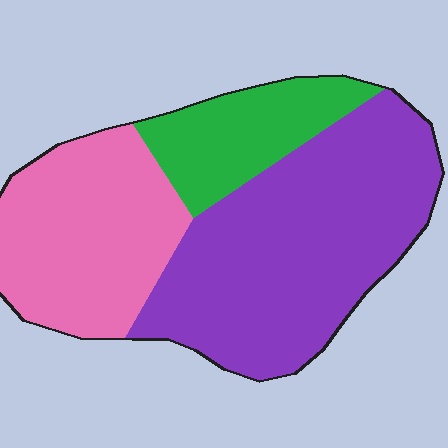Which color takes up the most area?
Purple, at roughly 50%.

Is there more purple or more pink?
Purple.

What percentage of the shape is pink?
Pink takes up about one third (1/3) of the shape.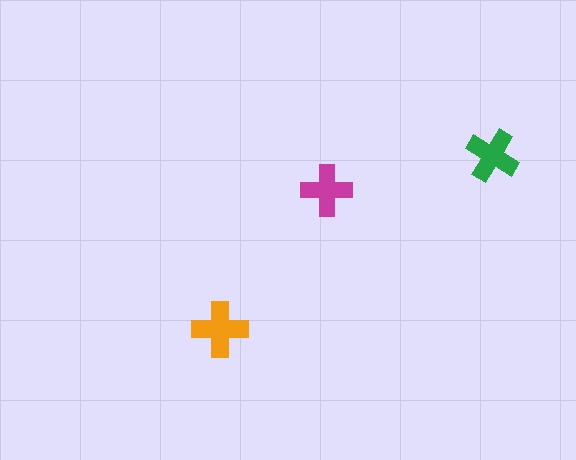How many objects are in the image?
There are 3 objects in the image.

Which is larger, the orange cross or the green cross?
The orange one.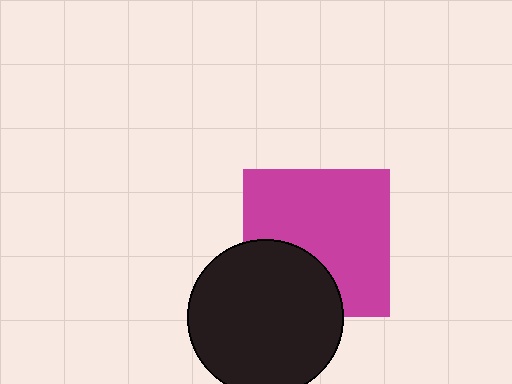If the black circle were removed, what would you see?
You would see the complete magenta square.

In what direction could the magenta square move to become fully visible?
The magenta square could move up. That would shift it out from behind the black circle entirely.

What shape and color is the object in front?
The object in front is a black circle.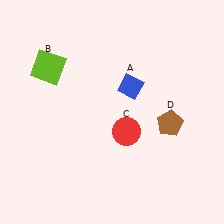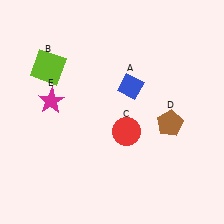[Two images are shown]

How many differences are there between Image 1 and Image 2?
There is 1 difference between the two images.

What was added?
A magenta star (E) was added in Image 2.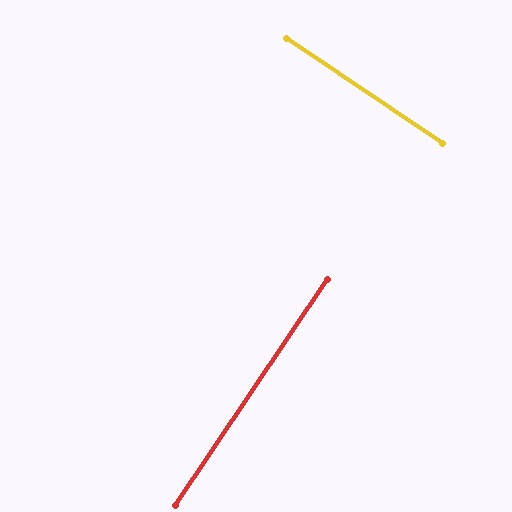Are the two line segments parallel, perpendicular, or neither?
Perpendicular — they meet at approximately 90°.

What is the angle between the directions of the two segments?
Approximately 90 degrees.